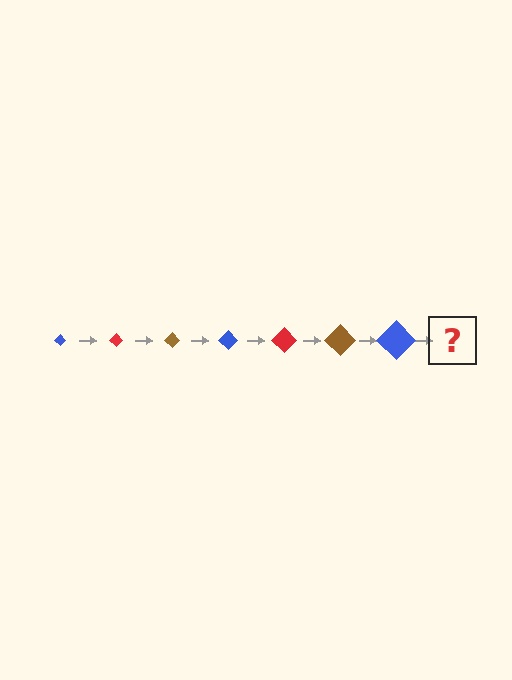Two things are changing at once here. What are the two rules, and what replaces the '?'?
The two rules are that the diamond grows larger each step and the color cycles through blue, red, and brown. The '?' should be a red diamond, larger than the previous one.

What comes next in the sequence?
The next element should be a red diamond, larger than the previous one.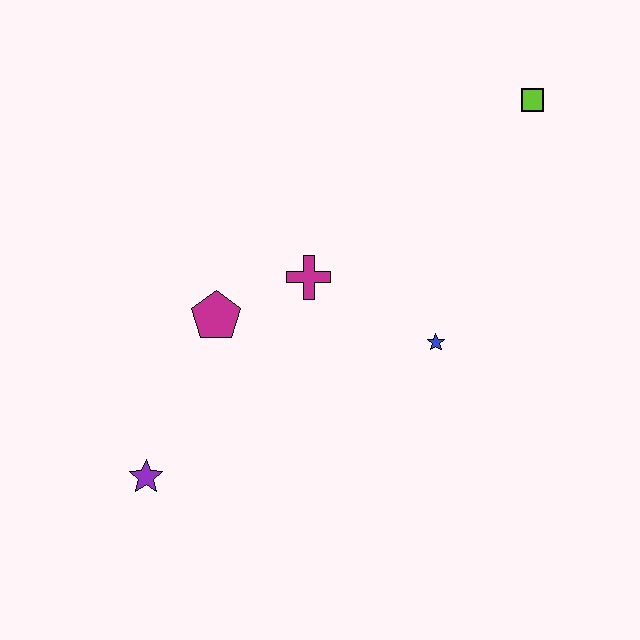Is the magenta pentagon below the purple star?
No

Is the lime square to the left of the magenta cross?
No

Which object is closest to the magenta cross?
The magenta pentagon is closest to the magenta cross.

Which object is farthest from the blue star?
The purple star is farthest from the blue star.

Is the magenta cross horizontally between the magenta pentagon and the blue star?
Yes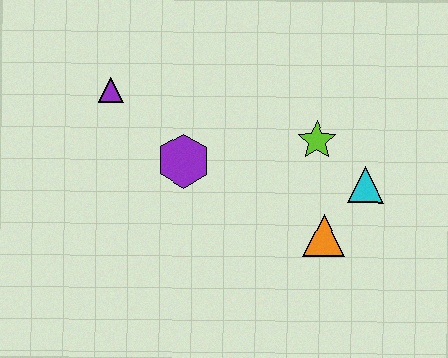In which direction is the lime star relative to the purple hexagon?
The lime star is to the right of the purple hexagon.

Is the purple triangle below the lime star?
No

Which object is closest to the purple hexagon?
The purple triangle is closest to the purple hexagon.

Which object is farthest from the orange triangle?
The purple triangle is farthest from the orange triangle.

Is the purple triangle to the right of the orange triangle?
No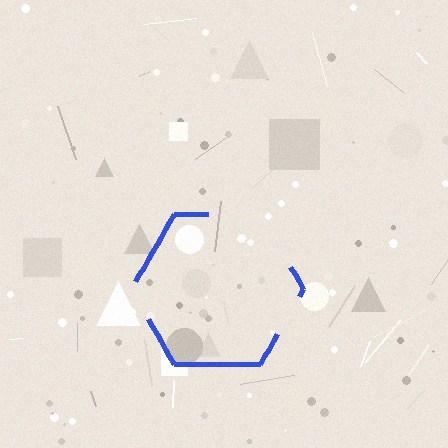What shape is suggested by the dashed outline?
The dashed outline suggests a hexagon.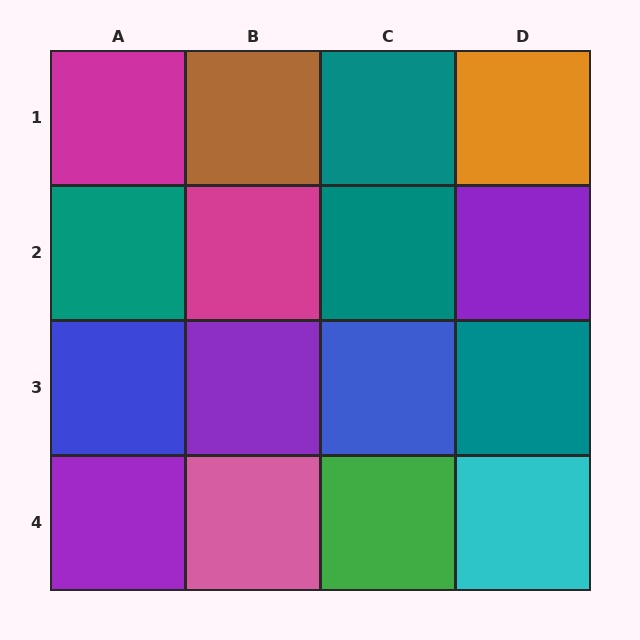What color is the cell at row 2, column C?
Teal.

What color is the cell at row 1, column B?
Brown.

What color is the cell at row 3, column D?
Teal.